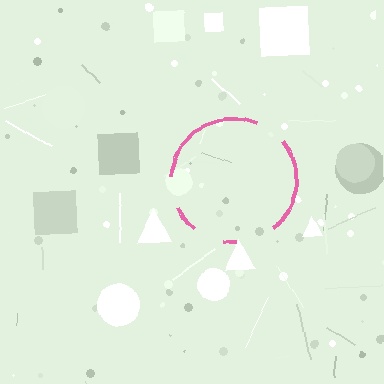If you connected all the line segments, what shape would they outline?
They would outline a circle.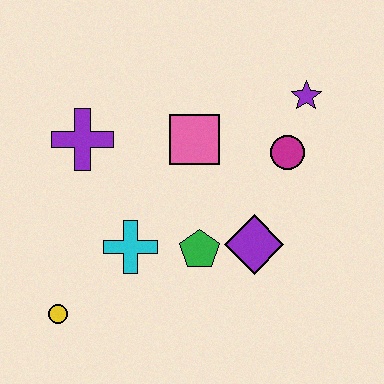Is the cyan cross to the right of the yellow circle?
Yes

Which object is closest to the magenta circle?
The purple star is closest to the magenta circle.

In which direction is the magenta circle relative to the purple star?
The magenta circle is below the purple star.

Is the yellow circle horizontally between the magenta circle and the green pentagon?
No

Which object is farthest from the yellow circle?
The purple star is farthest from the yellow circle.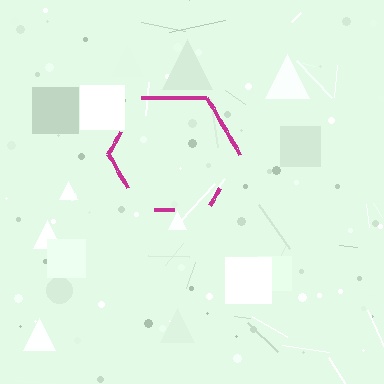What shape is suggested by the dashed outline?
The dashed outline suggests a hexagon.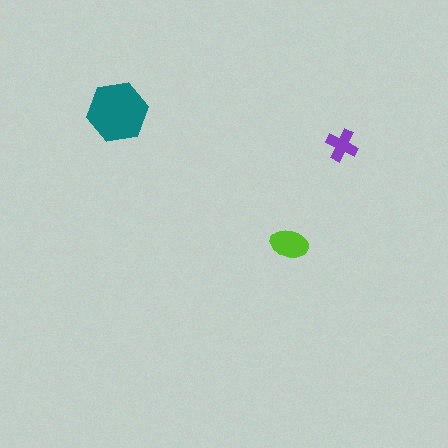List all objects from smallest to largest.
The purple cross, the lime ellipse, the teal hexagon.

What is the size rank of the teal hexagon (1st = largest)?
1st.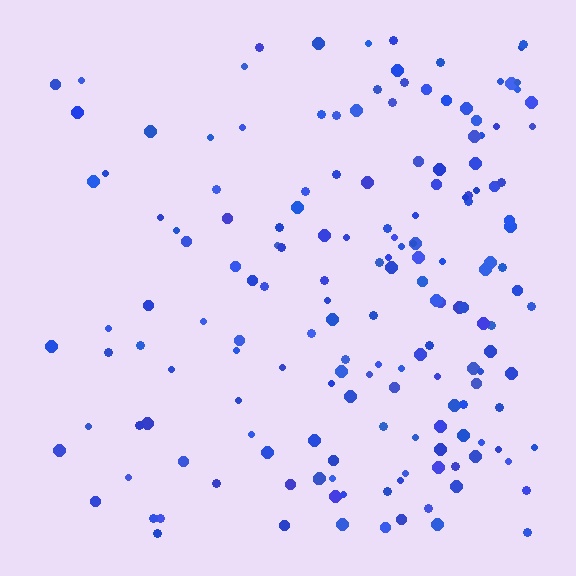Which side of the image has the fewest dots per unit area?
The left.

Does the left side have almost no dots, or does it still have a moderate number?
Still a moderate number, just noticeably fewer than the right.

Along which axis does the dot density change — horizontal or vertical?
Horizontal.